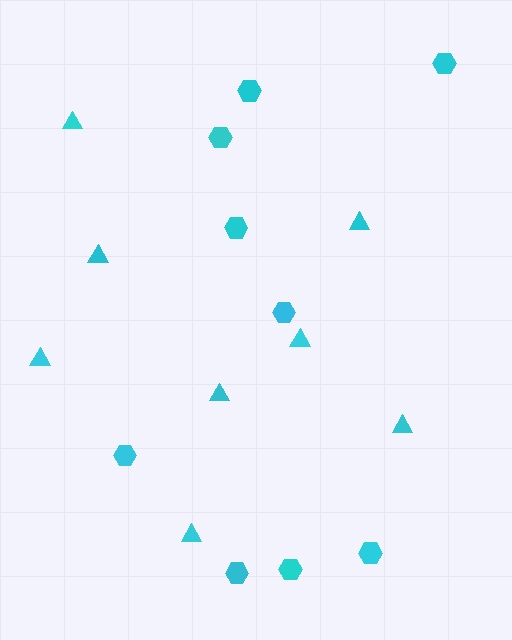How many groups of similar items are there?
There are 2 groups: one group of hexagons (9) and one group of triangles (8).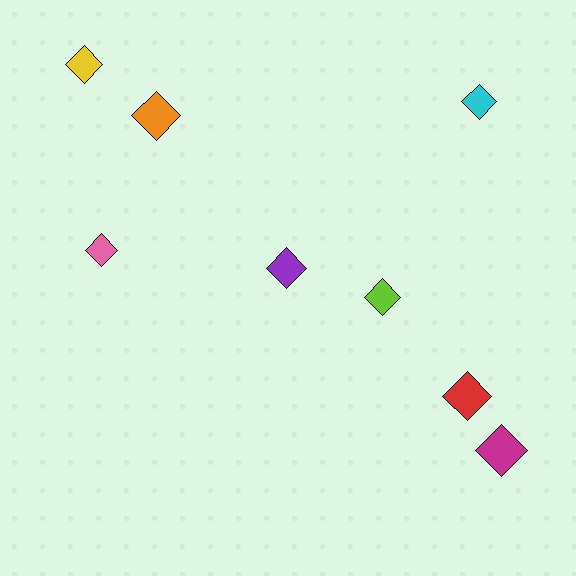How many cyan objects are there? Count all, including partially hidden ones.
There is 1 cyan object.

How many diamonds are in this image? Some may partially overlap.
There are 8 diamonds.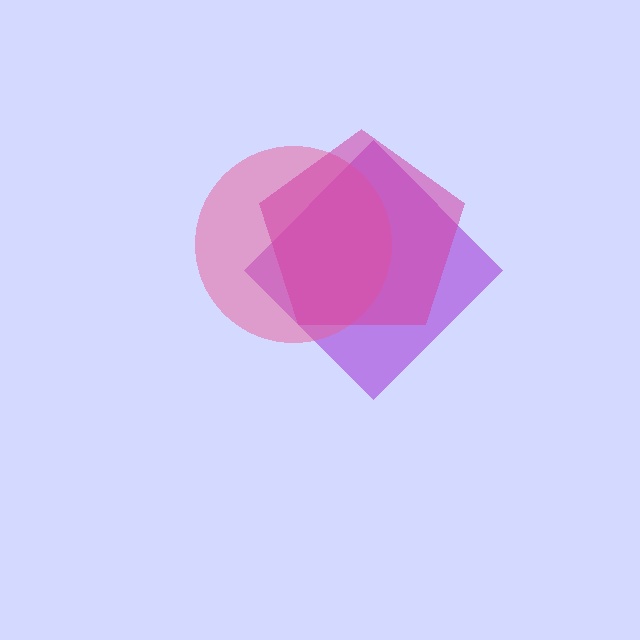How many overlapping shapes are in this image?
There are 3 overlapping shapes in the image.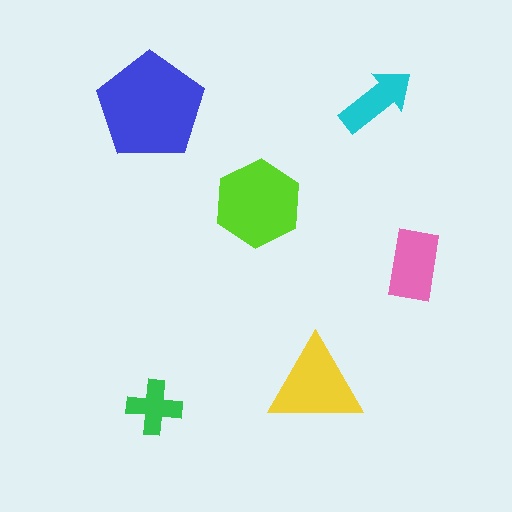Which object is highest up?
The cyan arrow is topmost.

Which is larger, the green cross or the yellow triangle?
The yellow triangle.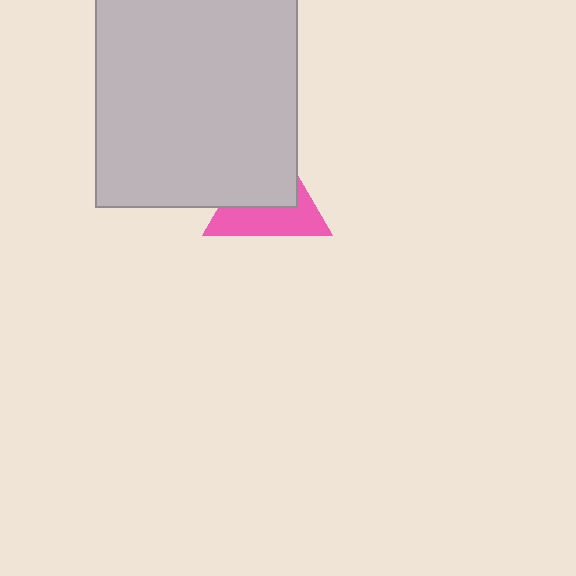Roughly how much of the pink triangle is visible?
About half of it is visible (roughly 48%).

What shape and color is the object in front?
The object in front is a light gray rectangle.